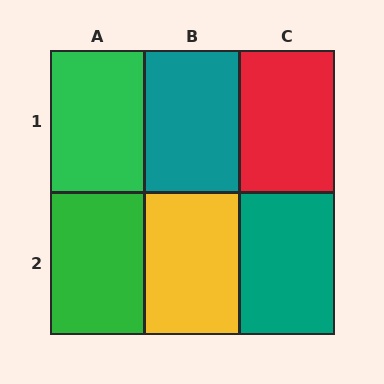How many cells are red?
1 cell is red.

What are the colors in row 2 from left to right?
Green, yellow, teal.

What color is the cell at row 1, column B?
Teal.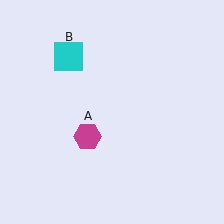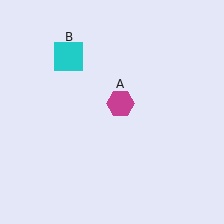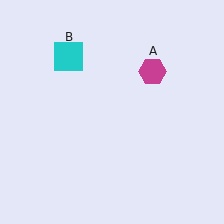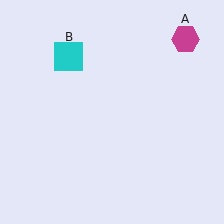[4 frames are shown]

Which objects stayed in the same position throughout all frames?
Cyan square (object B) remained stationary.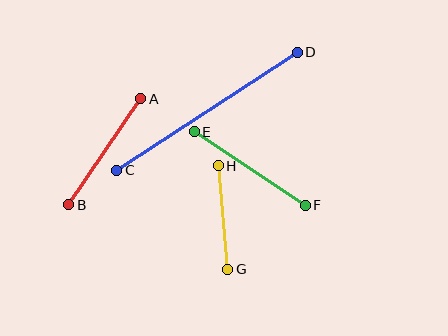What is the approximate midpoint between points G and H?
The midpoint is at approximately (223, 217) pixels.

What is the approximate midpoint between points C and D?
The midpoint is at approximately (207, 111) pixels.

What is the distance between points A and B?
The distance is approximately 128 pixels.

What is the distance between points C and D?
The distance is approximately 216 pixels.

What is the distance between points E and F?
The distance is approximately 133 pixels.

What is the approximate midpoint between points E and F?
The midpoint is at approximately (250, 168) pixels.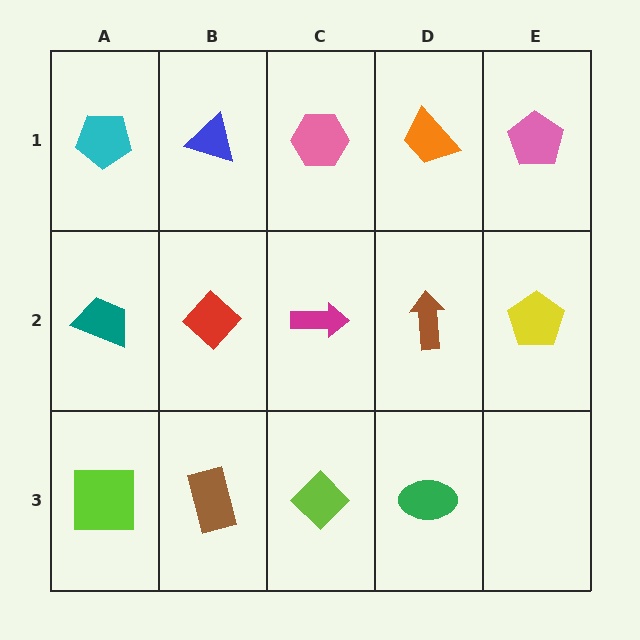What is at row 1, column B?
A blue triangle.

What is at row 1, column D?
An orange trapezoid.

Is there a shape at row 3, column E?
No, that cell is empty.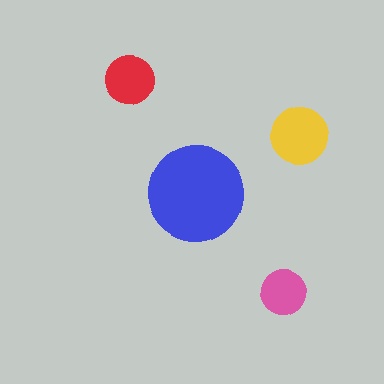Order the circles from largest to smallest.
the blue one, the yellow one, the red one, the pink one.